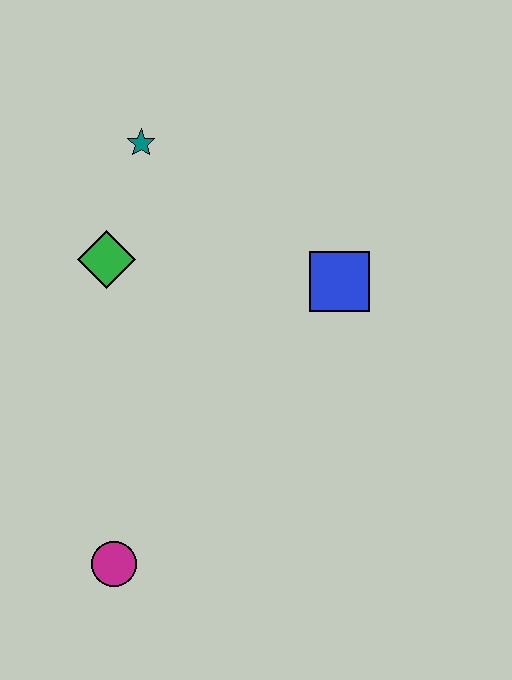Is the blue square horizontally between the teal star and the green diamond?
No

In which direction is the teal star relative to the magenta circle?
The teal star is above the magenta circle.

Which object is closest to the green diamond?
The teal star is closest to the green diamond.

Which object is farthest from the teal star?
The magenta circle is farthest from the teal star.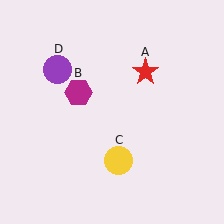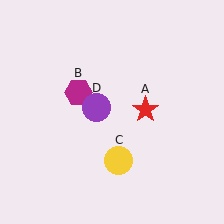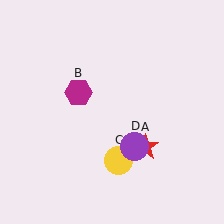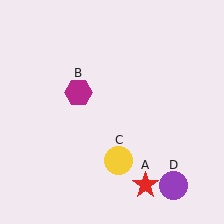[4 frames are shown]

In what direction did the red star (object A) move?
The red star (object A) moved down.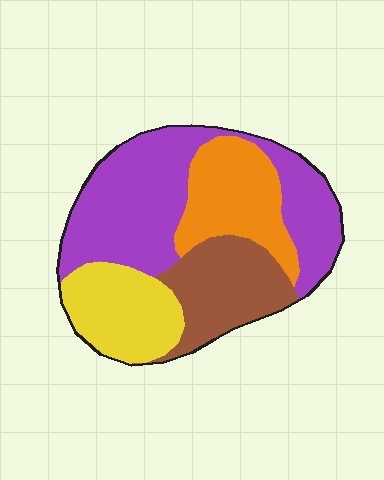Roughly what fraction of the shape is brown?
Brown covers about 20% of the shape.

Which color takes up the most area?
Purple, at roughly 40%.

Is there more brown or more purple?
Purple.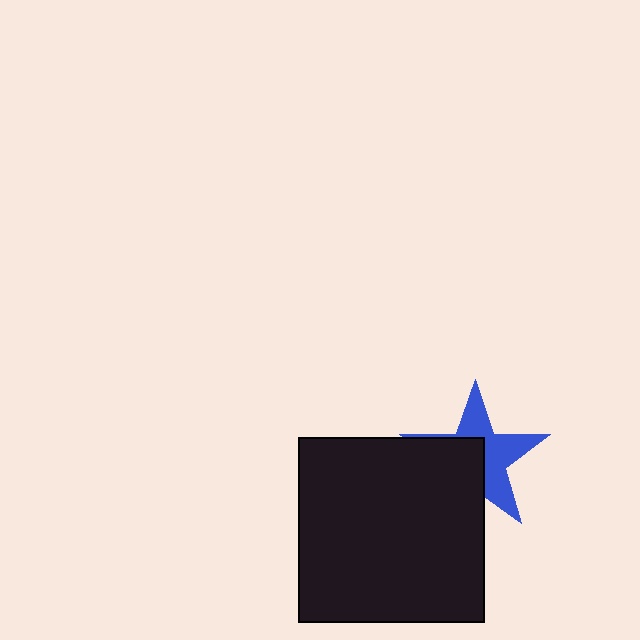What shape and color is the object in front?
The object in front is a black square.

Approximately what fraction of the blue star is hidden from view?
Roughly 47% of the blue star is hidden behind the black square.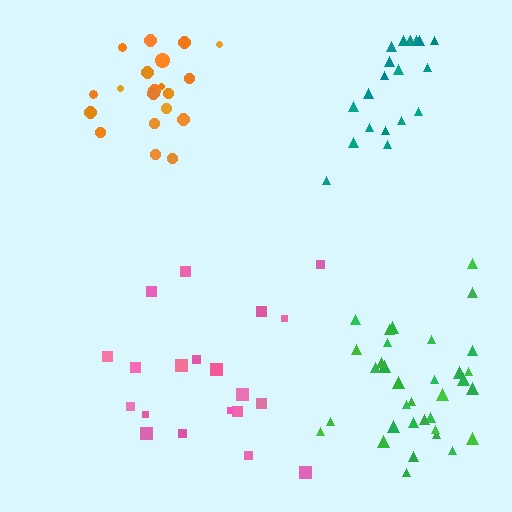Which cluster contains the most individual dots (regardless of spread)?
Green (34).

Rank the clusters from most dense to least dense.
orange, green, teal, pink.